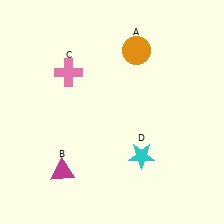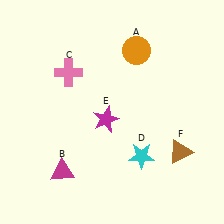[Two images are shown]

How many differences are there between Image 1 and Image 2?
There are 2 differences between the two images.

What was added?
A magenta star (E), a brown triangle (F) were added in Image 2.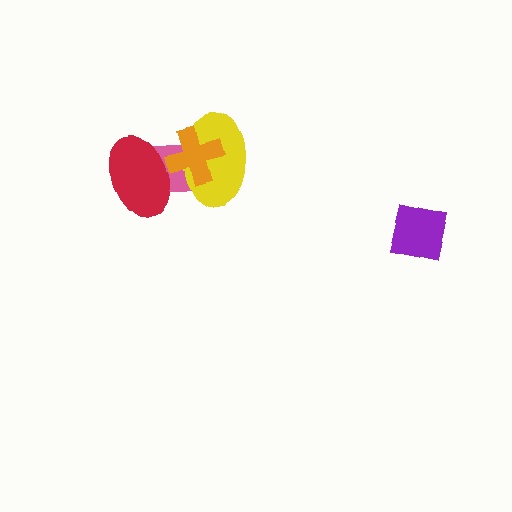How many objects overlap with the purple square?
0 objects overlap with the purple square.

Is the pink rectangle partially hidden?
Yes, it is partially covered by another shape.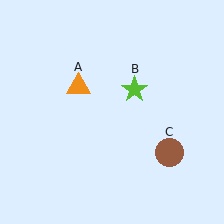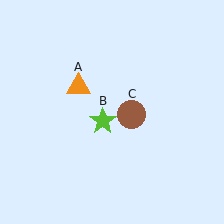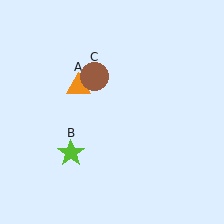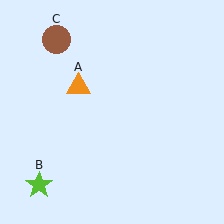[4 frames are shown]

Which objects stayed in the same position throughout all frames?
Orange triangle (object A) remained stationary.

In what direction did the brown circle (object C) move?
The brown circle (object C) moved up and to the left.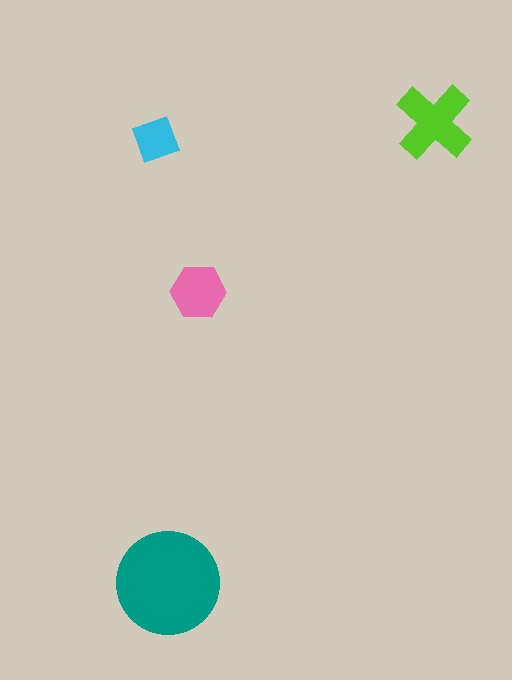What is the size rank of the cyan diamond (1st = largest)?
4th.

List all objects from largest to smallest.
The teal circle, the lime cross, the pink hexagon, the cyan diamond.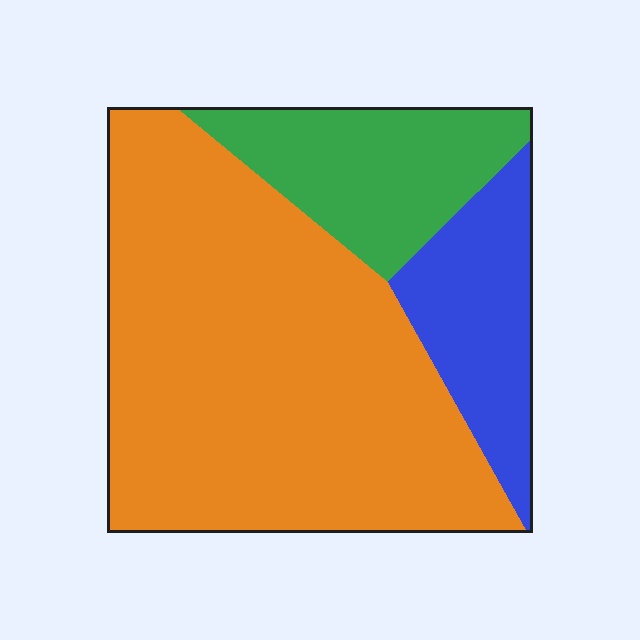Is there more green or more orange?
Orange.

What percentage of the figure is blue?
Blue takes up about one sixth (1/6) of the figure.